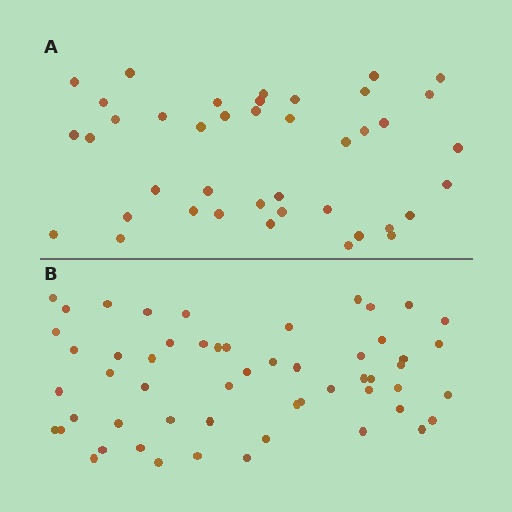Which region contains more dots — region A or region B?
Region B (the bottom region) has more dots.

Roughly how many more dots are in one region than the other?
Region B has approximately 15 more dots than region A.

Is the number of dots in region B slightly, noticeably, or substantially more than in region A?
Region B has noticeably more, but not dramatically so. The ratio is roughly 1.3 to 1.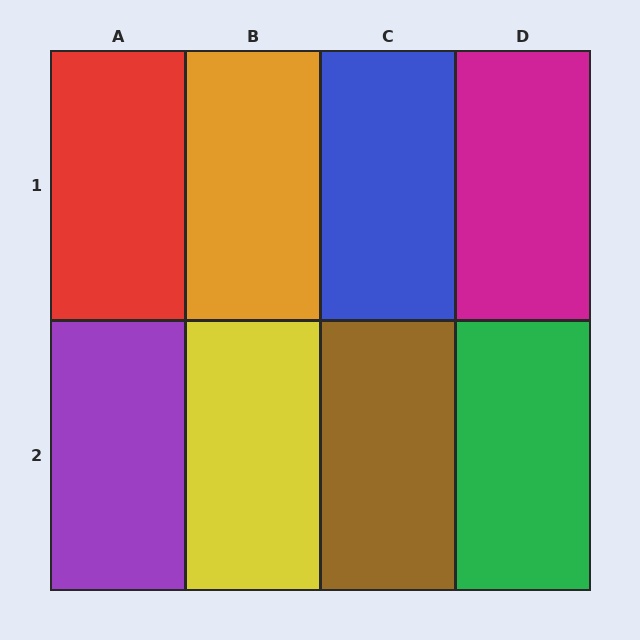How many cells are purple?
1 cell is purple.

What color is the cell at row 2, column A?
Purple.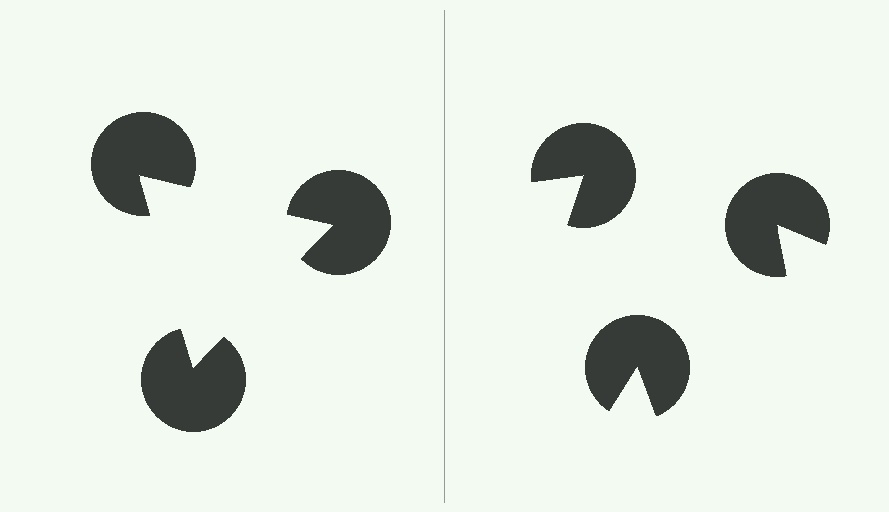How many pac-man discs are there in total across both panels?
6 — 3 on each side.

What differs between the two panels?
The pac-man discs are positioned identically on both sides; only the wedge orientations differ. On the left they align to a triangle; on the right they are misaligned.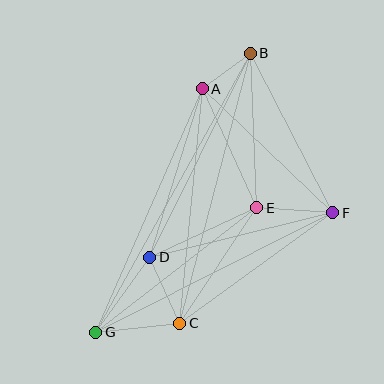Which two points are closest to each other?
Points A and B are closest to each other.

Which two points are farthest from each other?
Points B and G are farthest from each other.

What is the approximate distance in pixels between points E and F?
The distance between E and F is approximately 76 pixels.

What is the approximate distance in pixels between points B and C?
The distance between B and C is approximately 279 pixels.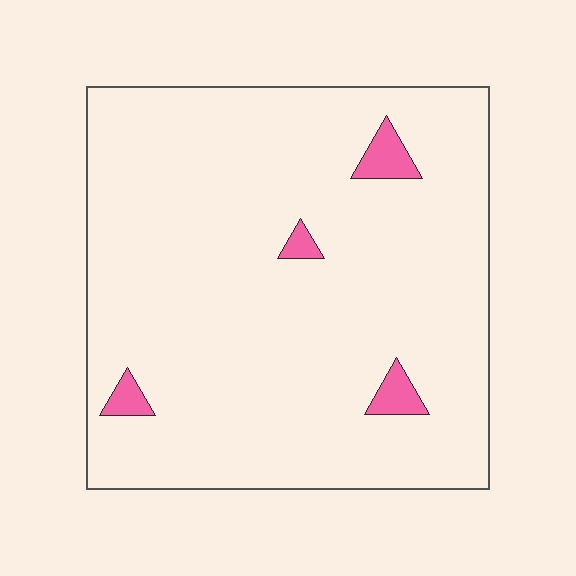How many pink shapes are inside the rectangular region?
4.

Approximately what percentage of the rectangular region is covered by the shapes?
Approximately 5%.